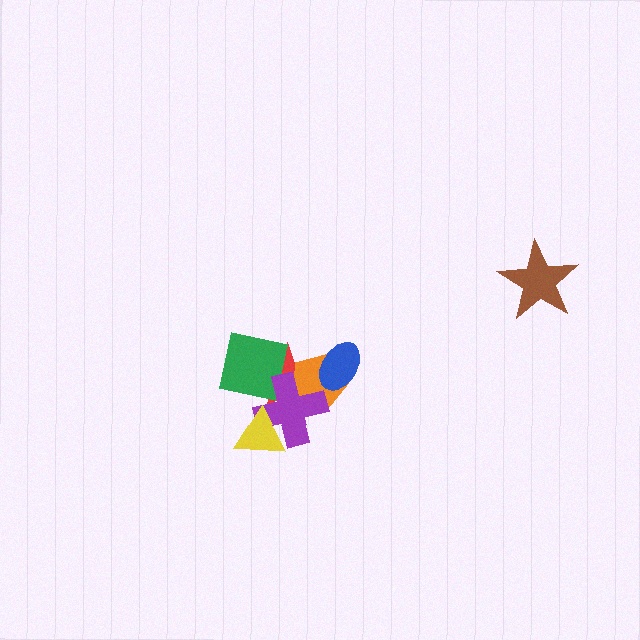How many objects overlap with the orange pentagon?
3 objects overlap with the orange pentagon.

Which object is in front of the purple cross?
The yellow triangle is in front of the purple cross.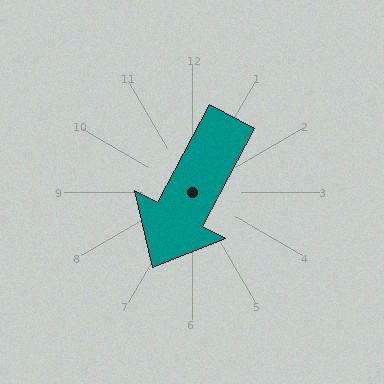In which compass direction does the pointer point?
Southwest.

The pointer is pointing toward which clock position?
Roughly 7 o'clock.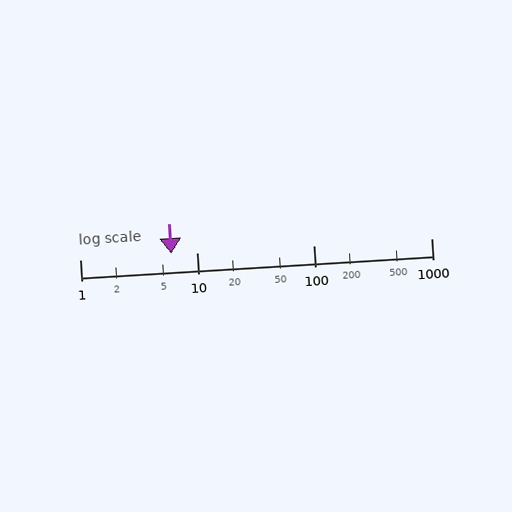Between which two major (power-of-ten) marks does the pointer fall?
The pointer is between 1 and 10.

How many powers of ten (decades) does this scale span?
The scale spans 3 decades, from 1 to 1000.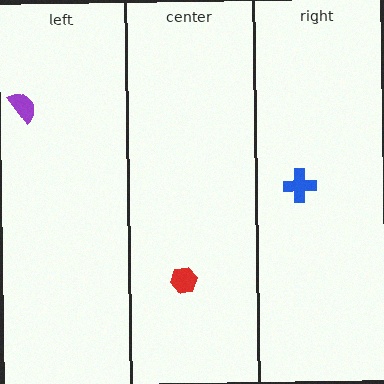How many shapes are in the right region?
1.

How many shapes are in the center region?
1.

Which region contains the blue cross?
The right region.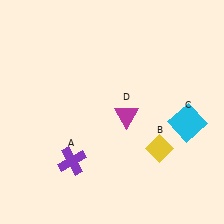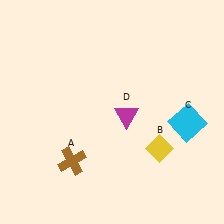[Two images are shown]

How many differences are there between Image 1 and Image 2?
There is 1 difference between the two images.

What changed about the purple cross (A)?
In Image 1, A is purple. In Image 2, it changed to brown.